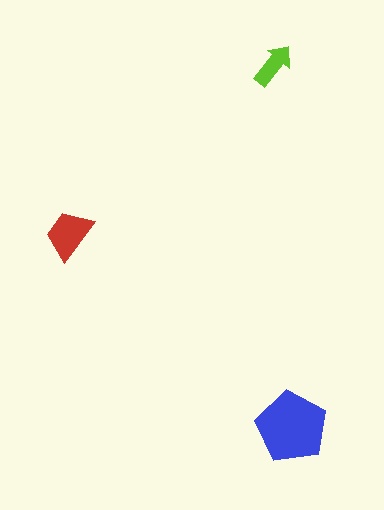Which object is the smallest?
The lime arrow.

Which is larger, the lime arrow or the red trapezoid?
The red trapezoid.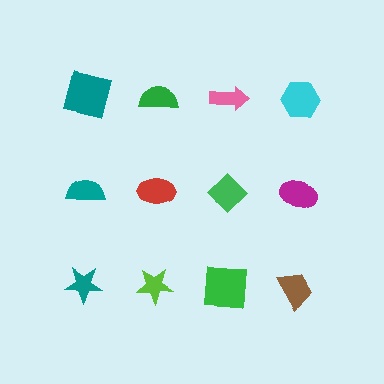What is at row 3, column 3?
A green square.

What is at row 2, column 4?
A magenta ellipse.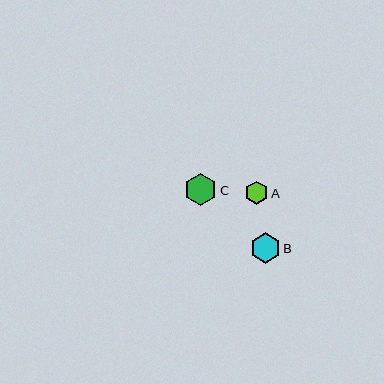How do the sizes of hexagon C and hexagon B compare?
Hexagon C and hexagon B are approximately the same size.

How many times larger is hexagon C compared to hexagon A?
Hexagon C is approximately 1.4 times the size of hexagon A.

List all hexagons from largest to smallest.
From largest to smallest: C, B, A.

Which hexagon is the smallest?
Hexagon A is the smallest with a size of approximately 23 pixels.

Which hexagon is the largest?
Hexagon C is the largest with a size of approximately 32 pixels.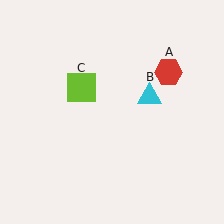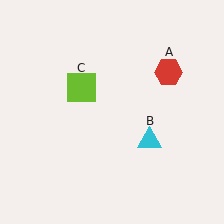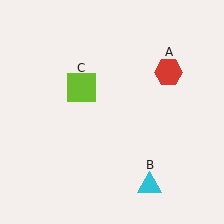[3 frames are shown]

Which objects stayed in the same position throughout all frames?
Red hexagon (object A) and lime square (object C) remained stationary.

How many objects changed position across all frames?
1 object changed position: cyan triangle (object B).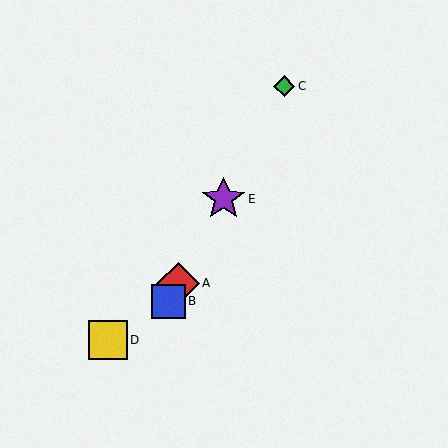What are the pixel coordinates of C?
Object C is at (284, 86).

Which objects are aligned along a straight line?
Objects A, B, C, E are aligned along a straight line.